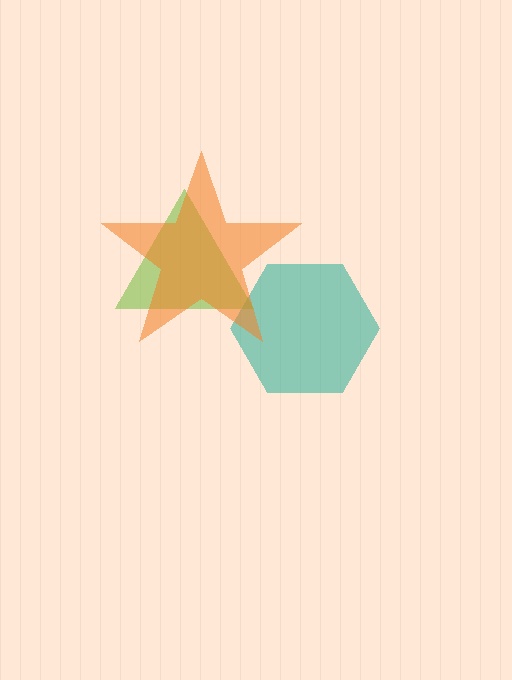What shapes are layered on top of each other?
The layered shapes are: a teal hexagon, a lime triangle, an orange star.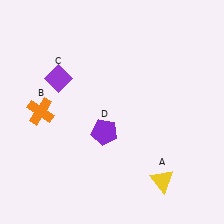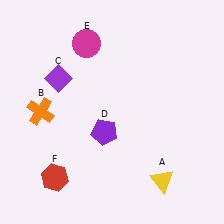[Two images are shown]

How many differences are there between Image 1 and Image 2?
There are 2 differences between the two images.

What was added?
A magenta circle (E), a red hexagon (F) were added in Image 2.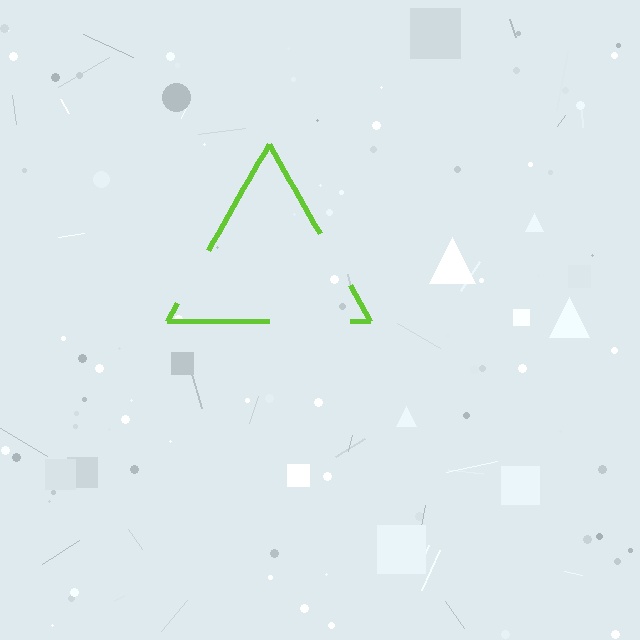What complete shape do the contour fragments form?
The contour fragments form a triangle.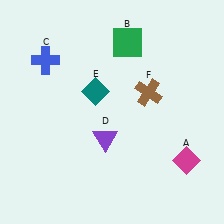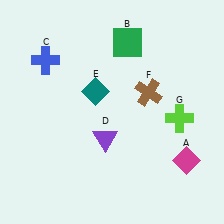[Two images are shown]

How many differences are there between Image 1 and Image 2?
There is 1 difference between the two images.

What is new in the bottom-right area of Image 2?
A lime cross (G) was added in the bottom-right area of Image 2.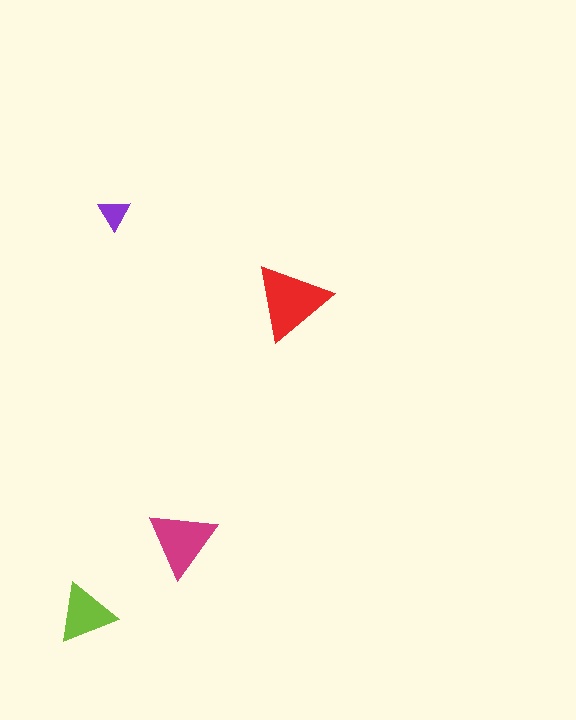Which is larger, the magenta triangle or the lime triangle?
The magenta one.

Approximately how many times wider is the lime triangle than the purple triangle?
About 2 times wider.